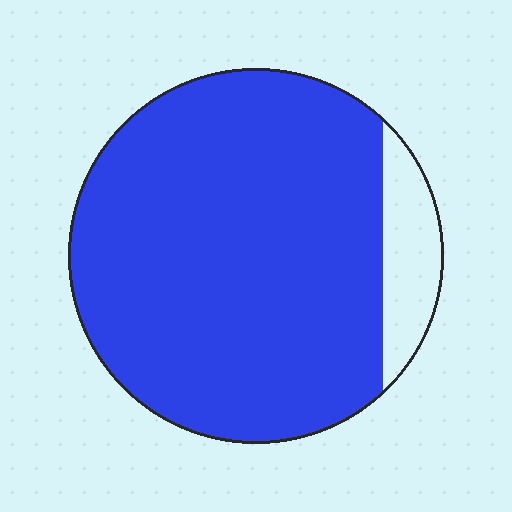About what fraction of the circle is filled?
About nine tenths (9/10).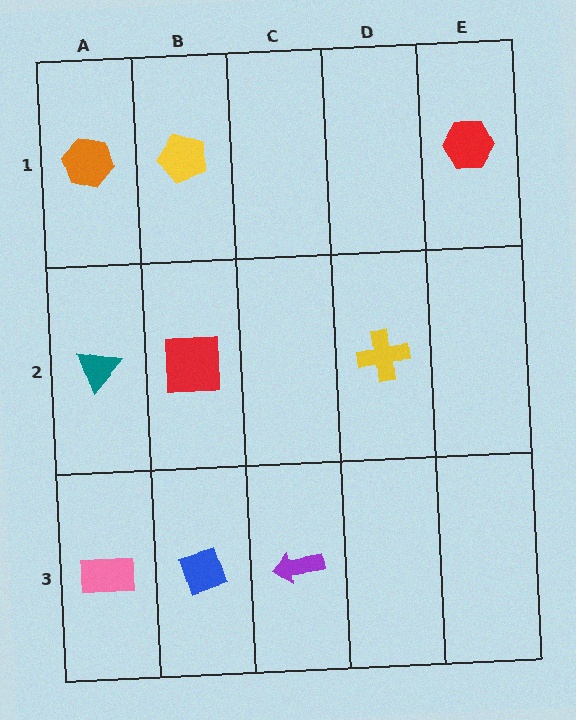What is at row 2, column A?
A teal triangle.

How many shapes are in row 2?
3 shapes.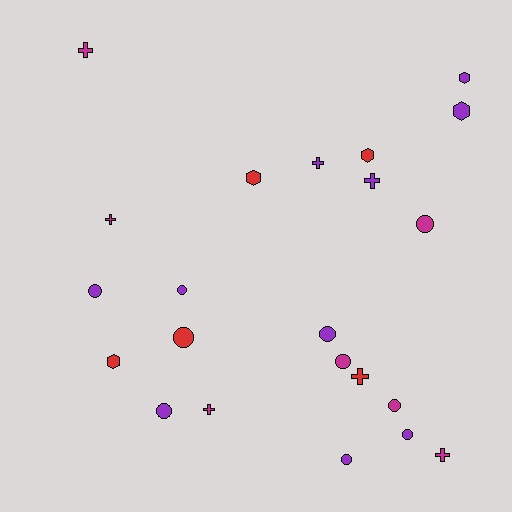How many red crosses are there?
There is 1 red cross.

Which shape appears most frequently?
Circle, with 10 objects.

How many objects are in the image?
There are 22 objects.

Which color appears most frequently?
Purple, with 10 objects.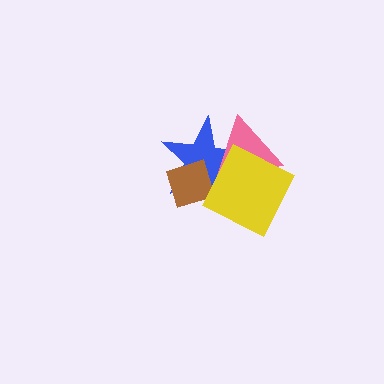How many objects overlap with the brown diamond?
1 object overlaps with the brown diamond.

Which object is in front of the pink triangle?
The yellow square is in front of the pink triangle.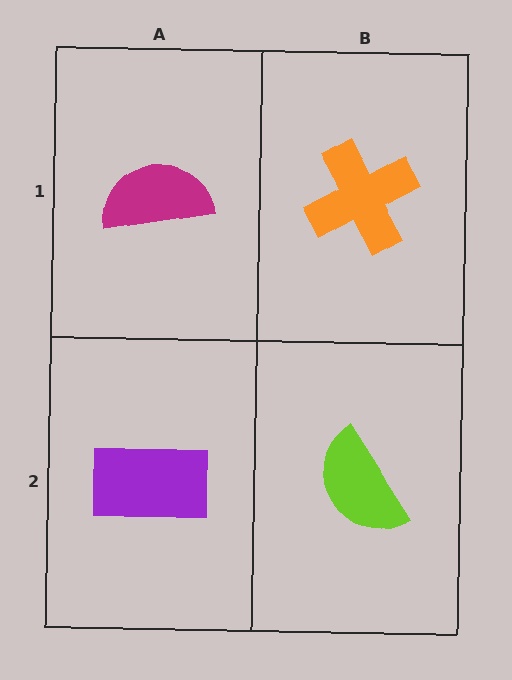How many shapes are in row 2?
2 shapes.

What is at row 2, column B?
A lime semicircle.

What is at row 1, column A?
A magenta semicircle.